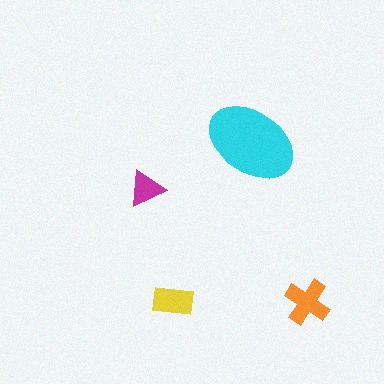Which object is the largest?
The cyan ellipse.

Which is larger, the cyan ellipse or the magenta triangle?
The cyan ellipse.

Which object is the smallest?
The magenta triangle.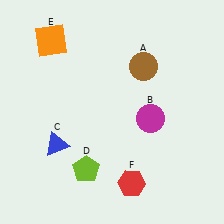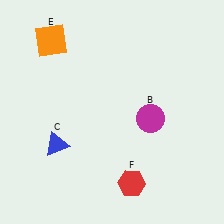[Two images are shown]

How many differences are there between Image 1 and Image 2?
There are 2 differences between the two images.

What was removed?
The brown circle (A), the lime pentagon (D) were removed in Image 2.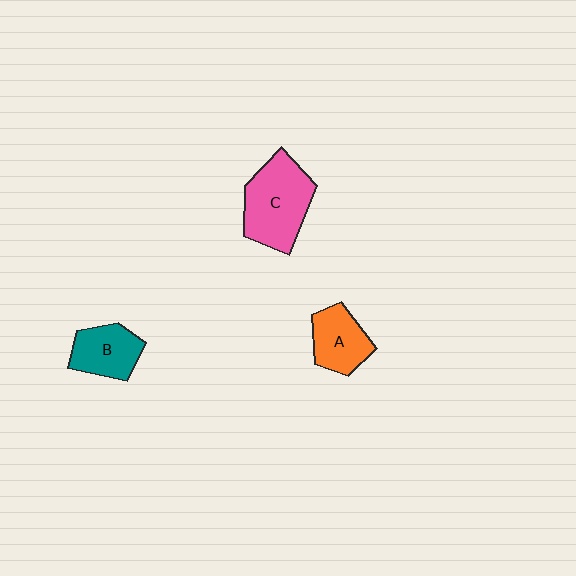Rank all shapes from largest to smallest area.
From largest to smallest: C (pink), B (teal), A (orange).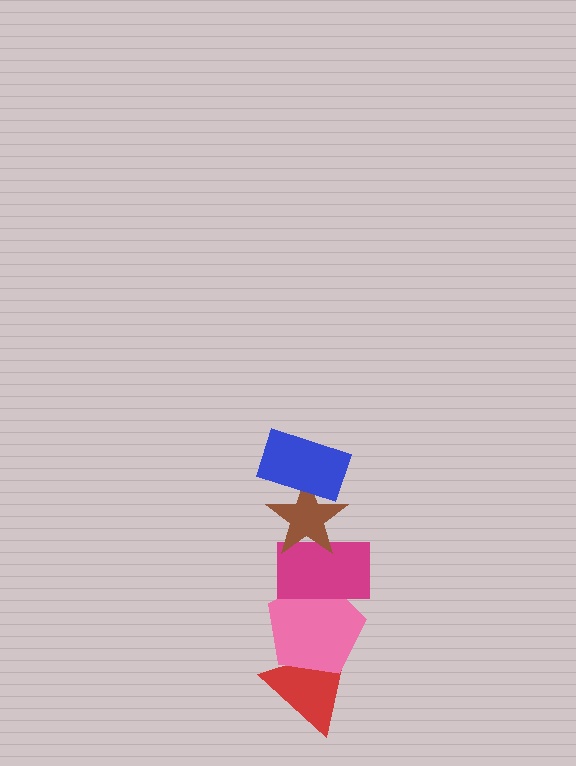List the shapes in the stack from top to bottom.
From top to bottom: the blue rectangle, the brown star, the magenta rectangle, the pink pentagon, the red triangle.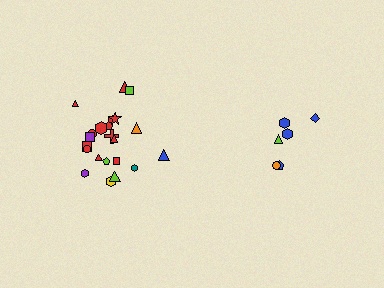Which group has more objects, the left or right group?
The left group.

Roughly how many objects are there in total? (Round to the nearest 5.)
Roughly 30 objects in total.